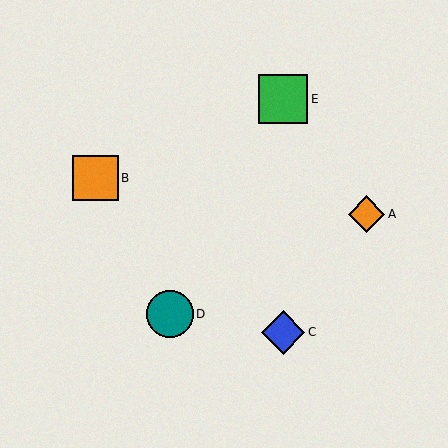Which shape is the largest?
The green square (labeled E) is the largest.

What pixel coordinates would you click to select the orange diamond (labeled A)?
Click at (367, 214) to select the orange diamond A.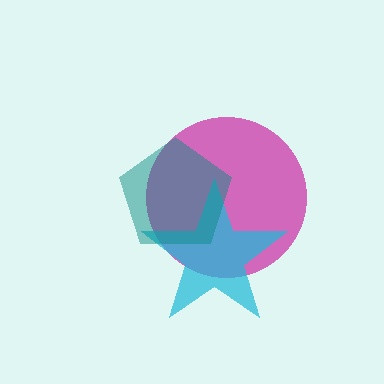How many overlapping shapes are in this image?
There are 3 overlapping shapes in the image.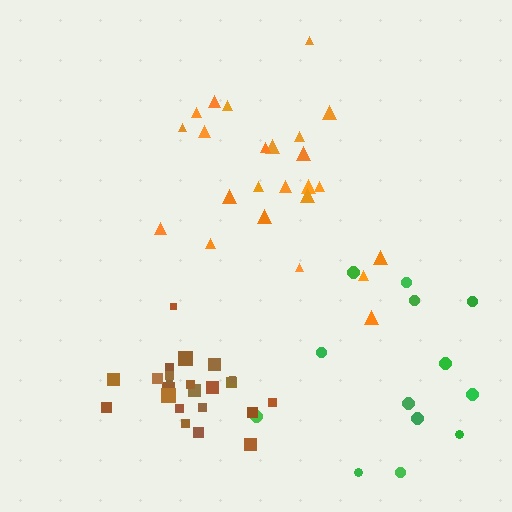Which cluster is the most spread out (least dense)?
Green.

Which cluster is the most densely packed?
Brown.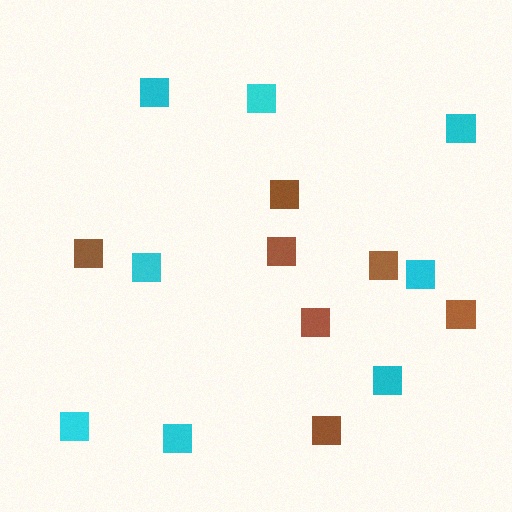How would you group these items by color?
There are 2 groups: one group of cyan squares (8) and one group of brown squares (7).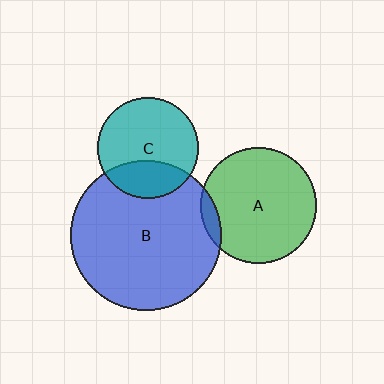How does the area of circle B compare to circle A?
Approximately 1.7 times.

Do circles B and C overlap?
Yes.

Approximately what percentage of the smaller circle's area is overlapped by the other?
Approximately 30%.